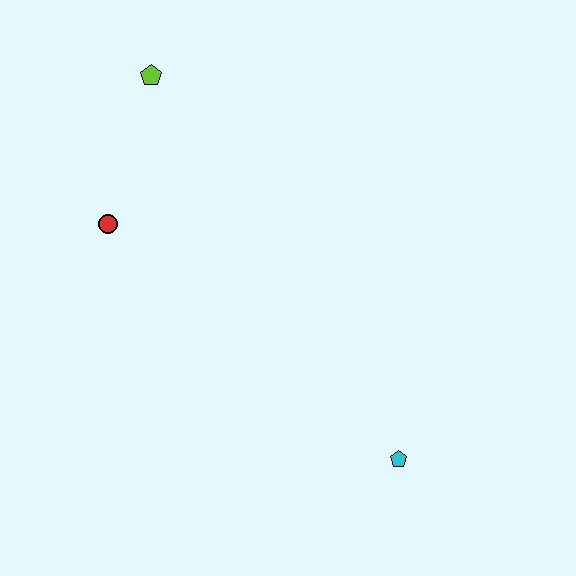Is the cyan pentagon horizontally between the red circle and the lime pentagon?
No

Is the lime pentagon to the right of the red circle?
Yes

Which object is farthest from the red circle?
The cyan pentagon is farthest from the red circle.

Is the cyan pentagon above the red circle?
No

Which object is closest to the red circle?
The lime pentagon is closest to the red circle.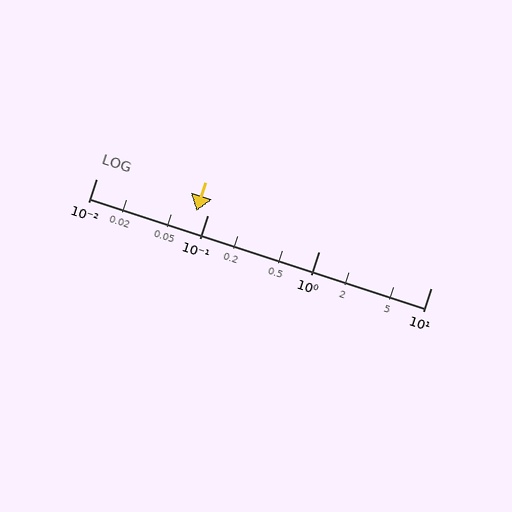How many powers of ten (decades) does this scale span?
The scale spans 3 decades, from 0.01 to 10.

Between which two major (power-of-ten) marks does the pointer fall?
The pointer is between 0.01 and 0.1.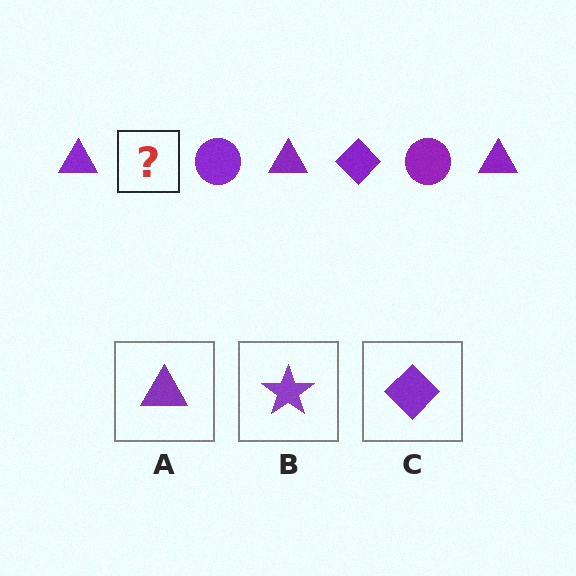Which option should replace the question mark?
Option C.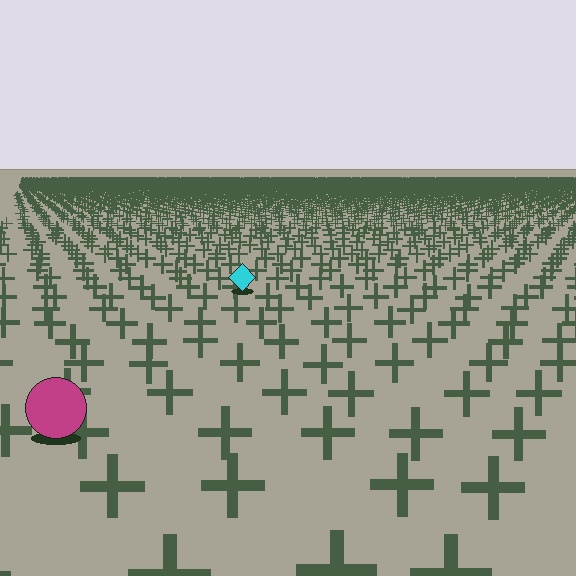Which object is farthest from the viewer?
The cyan diamond is farthest from the viewer. It appears smaller and the ground texture around it is denser.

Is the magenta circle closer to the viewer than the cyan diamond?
Yes. The magenta circle is closer — you can tell from the texture gradient: the ground texture is coarser near it.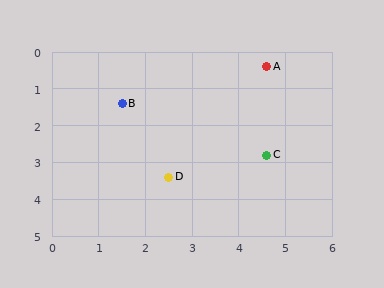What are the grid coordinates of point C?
Point C is at approximately (4.6, 2.8).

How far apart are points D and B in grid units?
Points D and B are about 2.2 grid units apart.